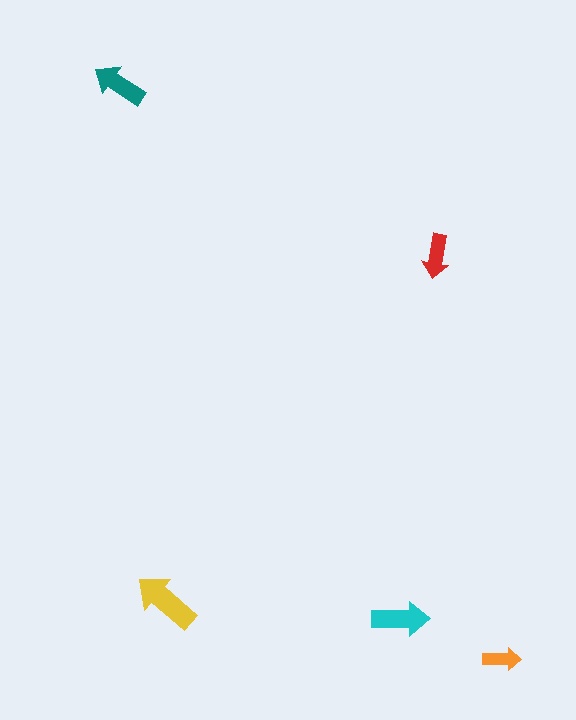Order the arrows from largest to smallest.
the yellow one, the cyan one, the teal one, the red one, the orange one.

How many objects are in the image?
There are 5 objects in the image.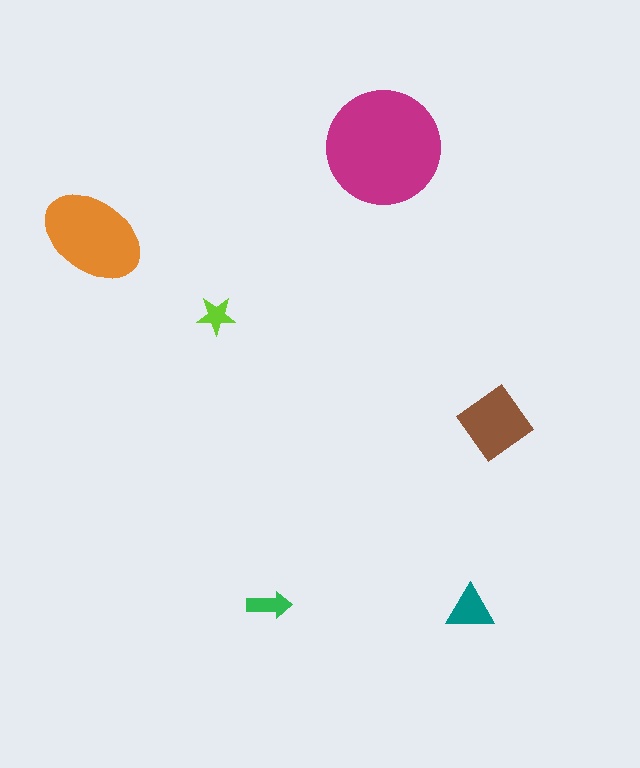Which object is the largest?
The magenta circle.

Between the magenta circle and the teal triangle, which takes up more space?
The magenta circle.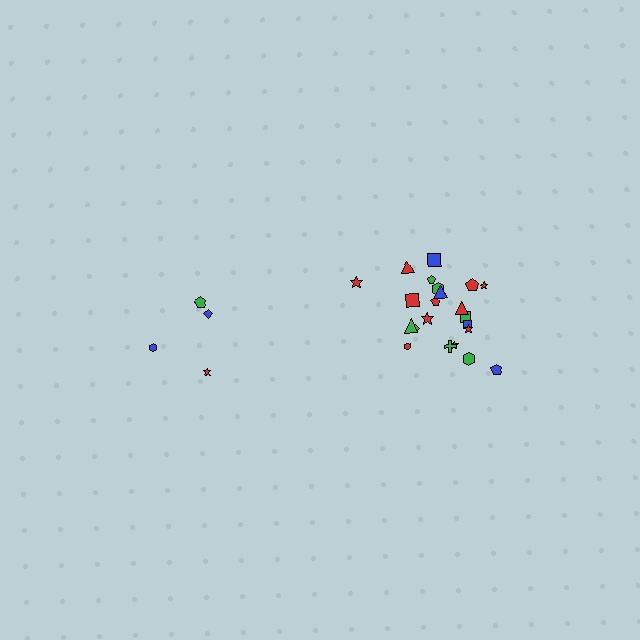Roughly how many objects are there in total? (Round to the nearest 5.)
Roughly 25 objects in total.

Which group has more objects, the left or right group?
The right group.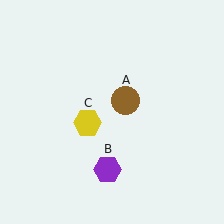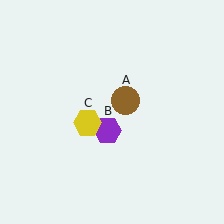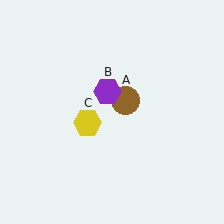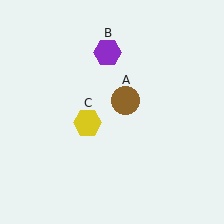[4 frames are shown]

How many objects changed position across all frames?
1 object changed position: purple hexagon (object B).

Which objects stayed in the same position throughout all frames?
Brown circle (object A) and yellow hexagon (object C) remained stationary.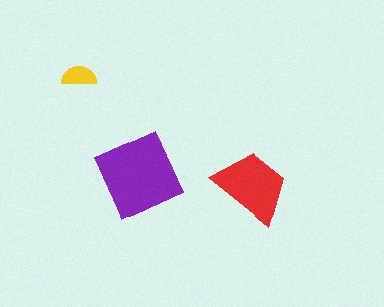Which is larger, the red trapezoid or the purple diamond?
The purple diamond.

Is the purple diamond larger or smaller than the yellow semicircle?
Larger.